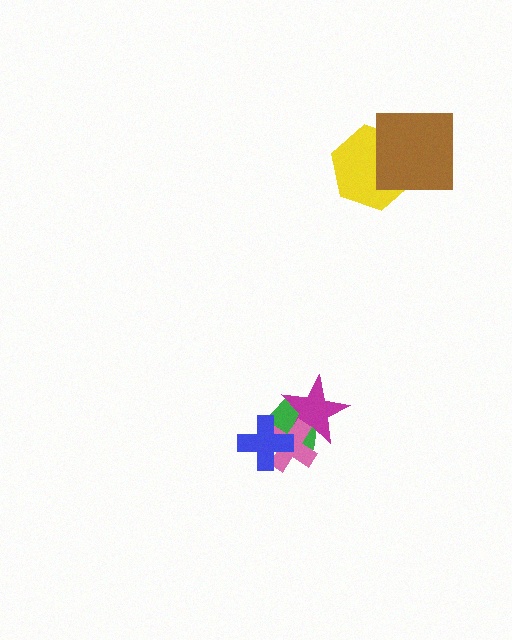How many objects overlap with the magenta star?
2 objects overlap with the magenta star.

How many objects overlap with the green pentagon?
3 objects overlap with the green pentagon.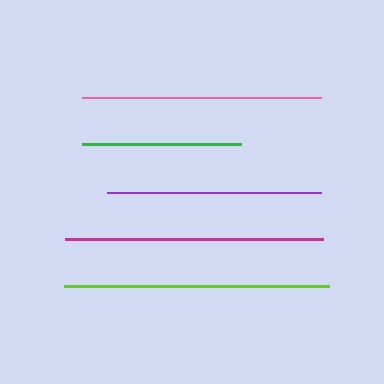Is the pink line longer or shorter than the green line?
The pink line is longer than the green line.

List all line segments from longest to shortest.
From longest to shortest: lime, magenta, pink, purple, green.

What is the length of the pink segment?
The pink segment is approximately 239 pixels long.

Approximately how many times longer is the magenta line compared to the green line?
The magenta line is approximately 1.6 times the length of the green line.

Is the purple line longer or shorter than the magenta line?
The magenta line is longer than the purple line.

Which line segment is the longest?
The lime line is the longest at approximately 266 pixels.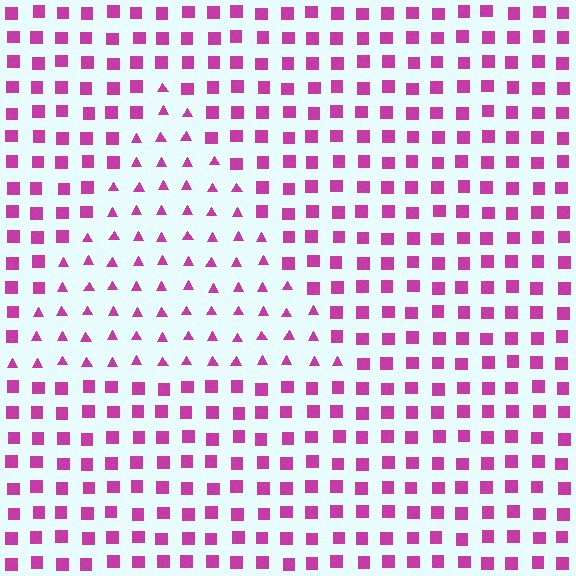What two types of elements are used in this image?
The image uses triangles inside the triangle region and squares outside it.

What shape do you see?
I see a triangle.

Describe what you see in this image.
The image is filled with small magenta elements arranged in a uniform grid. A triangle-shaped region contains triangles, while the surrounding area contains squares. The boundary is defined purely by the change in element shape.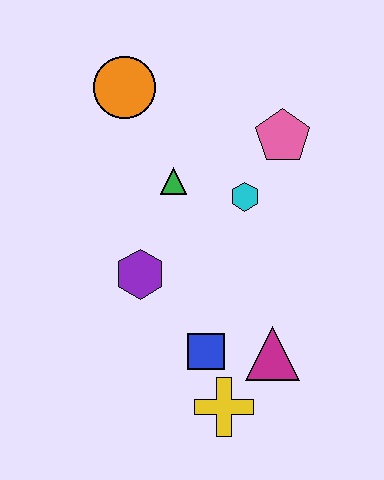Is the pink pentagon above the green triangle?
Yes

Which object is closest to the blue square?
The yellow cross is closest to the blue square.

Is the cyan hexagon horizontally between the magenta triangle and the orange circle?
Yes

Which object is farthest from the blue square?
The orange circle is farthest from the blue square.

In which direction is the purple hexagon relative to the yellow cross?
The purple hexagon is above the yellow cross.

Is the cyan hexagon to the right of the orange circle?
Yes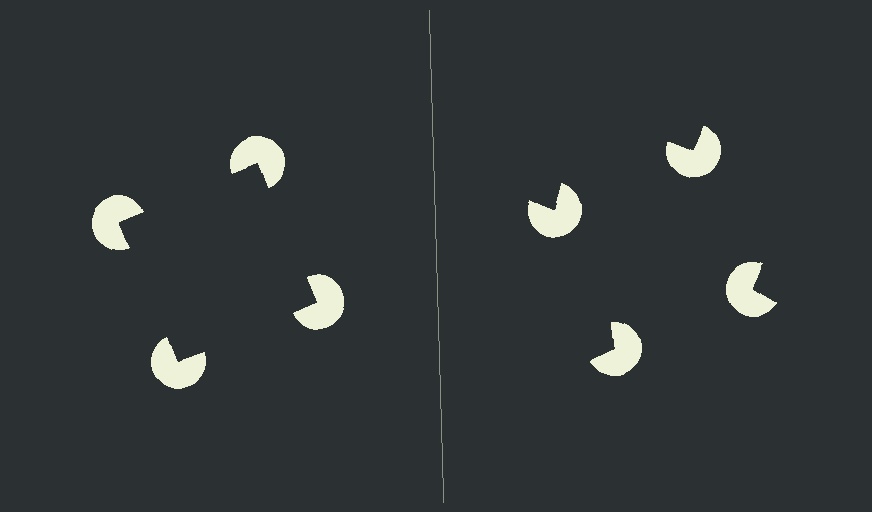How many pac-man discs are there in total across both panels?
8 — 4 on each side.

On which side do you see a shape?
An illusory square appears on the left side. On the right side the wedge cuts are rotated, so no coherent shape forms.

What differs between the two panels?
The pac-man discs are positioned identically on both sides; only the wedge orientations differ. On the left they align to a square; on the right they are misaligned.